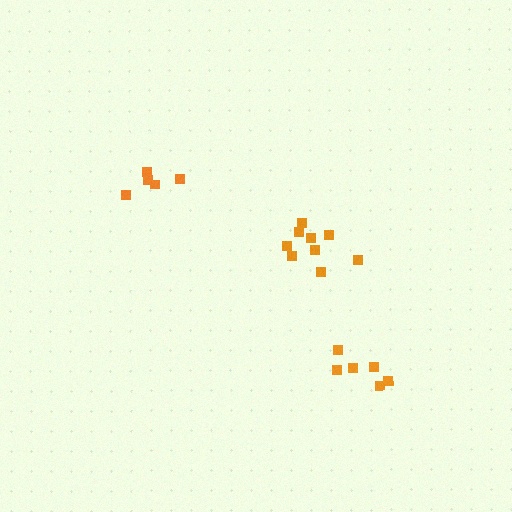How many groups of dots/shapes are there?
There are 3 groups.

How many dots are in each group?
Group 1: 5 dots, Group 2: 9 dots, Group 3: 6 dots (20 total).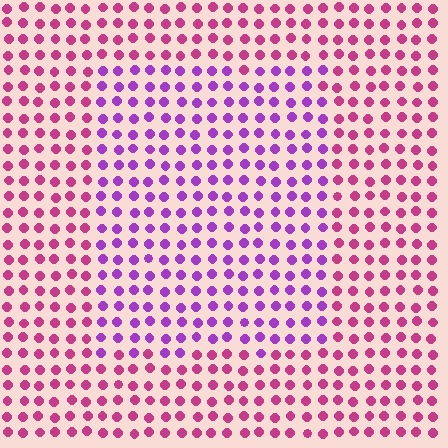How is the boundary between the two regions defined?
The boundary is defined purely by a slight shift in hue (about 41 degrees). Spacing, size, and orientation are identical on both sides.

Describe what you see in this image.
The image is filled with small magenta elements in a uniform arrangement. A rectangle-shaped region is visible where the elements are tinted to a slightly different hue, forming a subtle color boundary.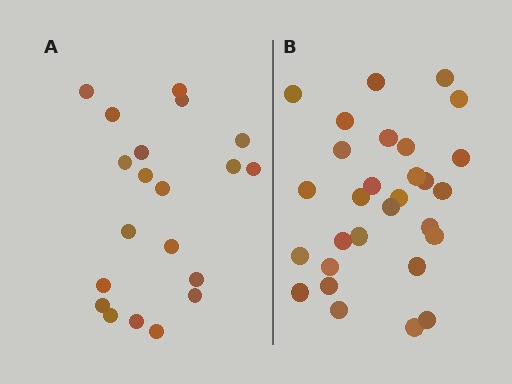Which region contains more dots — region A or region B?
Region B (the right region) has more dots.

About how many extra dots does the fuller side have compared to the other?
Region B has roughly 8 or so more dots than region A.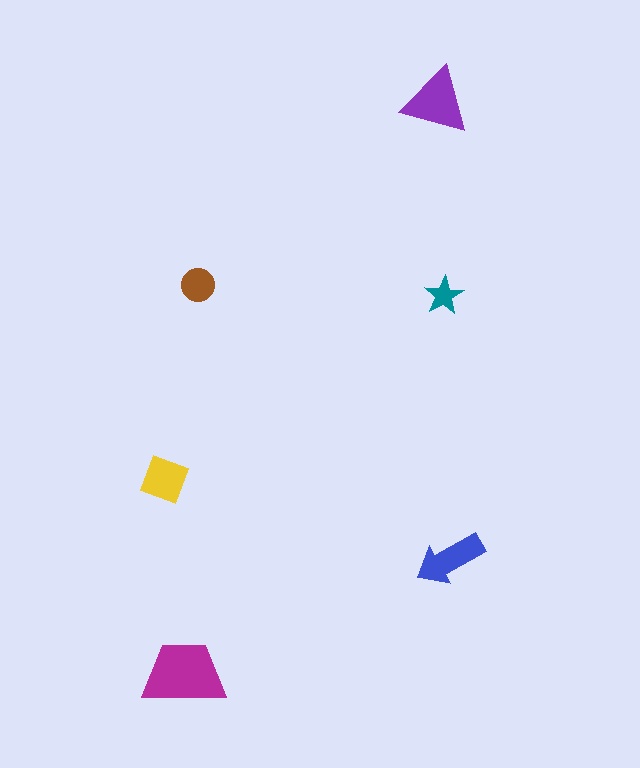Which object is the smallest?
The teal star.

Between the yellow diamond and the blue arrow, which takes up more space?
The blue arrow.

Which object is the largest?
The magenta trapezoid.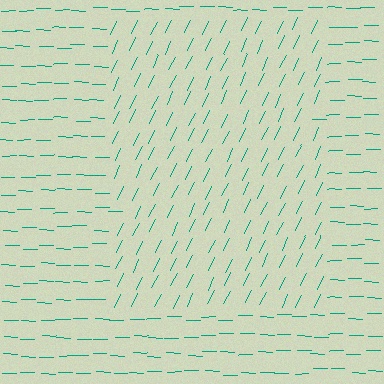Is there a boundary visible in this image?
Yes, there is a texture boundary formed by a change in line orientation.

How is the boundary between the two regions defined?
The boundary is defined purely by a change in line orientation (approximately 66 degrees difference). All lines are the same color and thickness.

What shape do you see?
I see a rectangle.